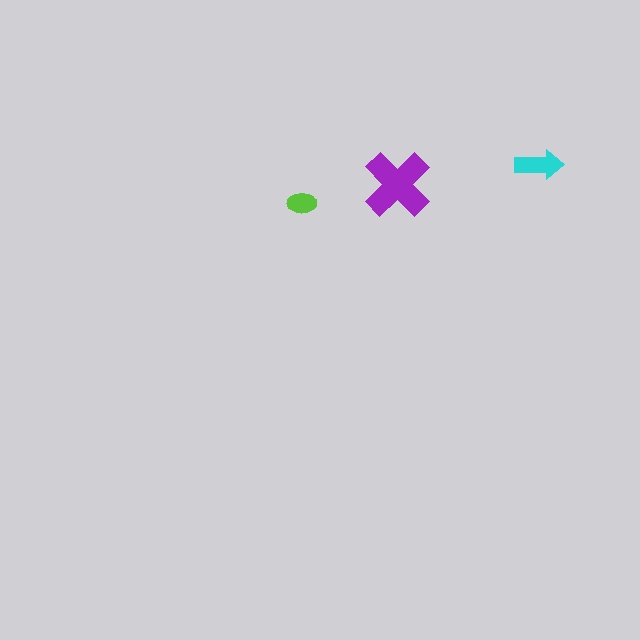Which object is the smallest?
The lime ellipse.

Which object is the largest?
The purple cross.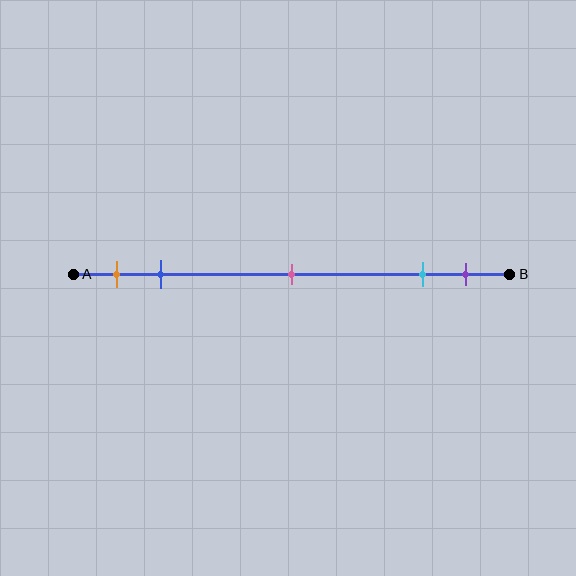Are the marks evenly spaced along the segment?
No, the marks are not evenly spaced.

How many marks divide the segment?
There are 5 marks dividing the segment.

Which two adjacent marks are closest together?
The cyan and purple marks are the closest adjacent pair.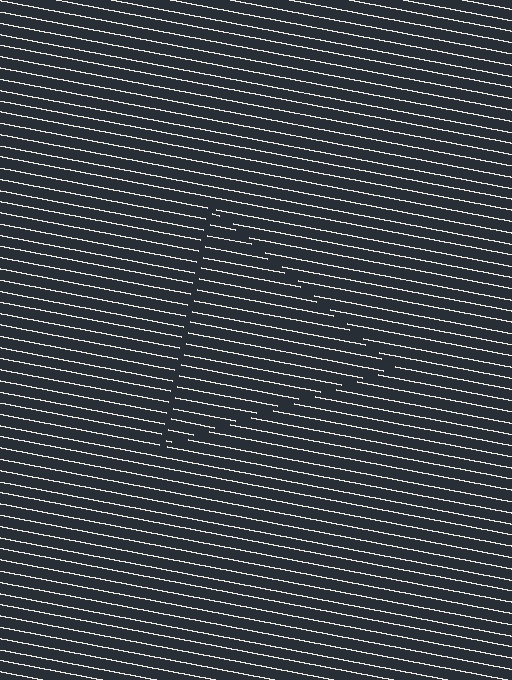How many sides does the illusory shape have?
3 sides — the line-ends trace a triangle.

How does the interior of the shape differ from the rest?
The interior of the shape contains the same grating, shifted by half a period — the contour is defined by the phase discontinuity where line-ends from the inner and outer gratings abut.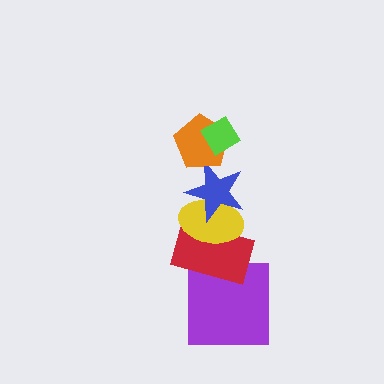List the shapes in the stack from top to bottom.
From top to bottom: the lime diamond, the orange pentagon, the blue star, the yellow ellipse, the red rectangle, the purple square.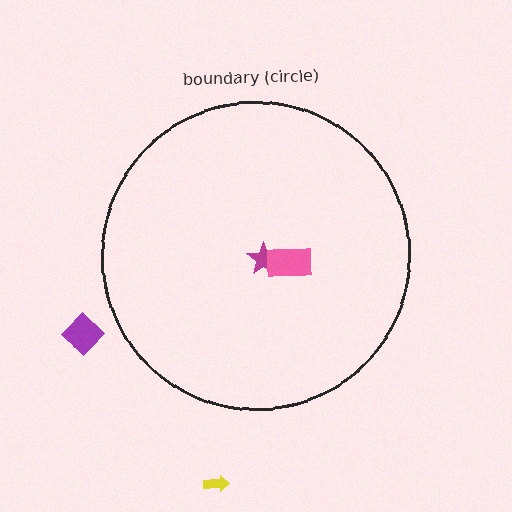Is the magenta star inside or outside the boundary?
Inside.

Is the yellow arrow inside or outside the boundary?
Outside.